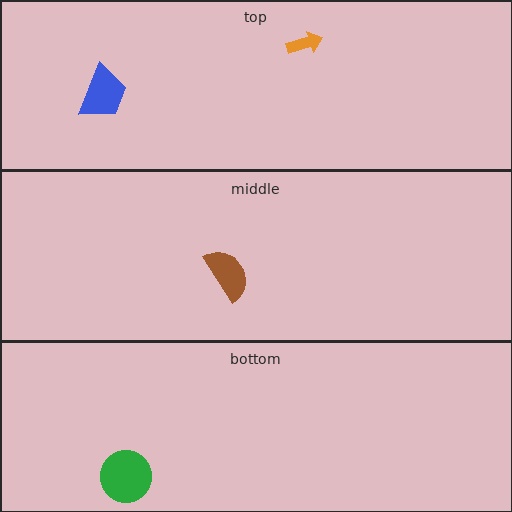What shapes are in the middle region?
The brown semicircle.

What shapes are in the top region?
The blue trapezoid, the orange arrow.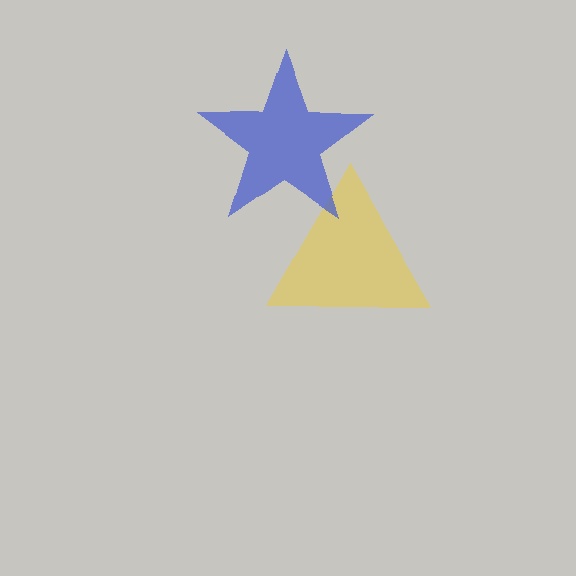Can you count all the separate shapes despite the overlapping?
Yes, there are 2 separate shapes.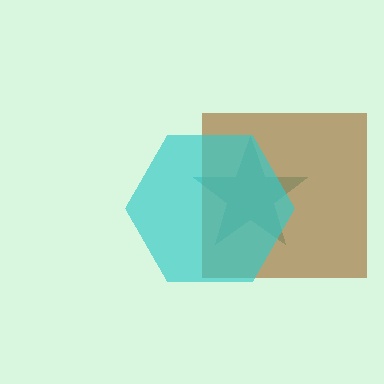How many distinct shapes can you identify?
There are 3 distinct shapes: a teal star, a brown square, a cyan hexagon.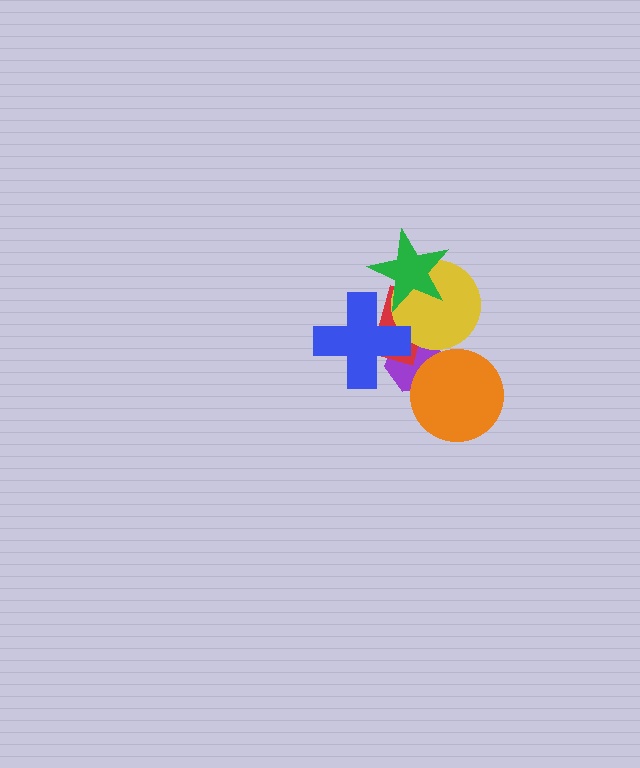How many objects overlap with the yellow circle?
4 objects overlap with the yellow circle.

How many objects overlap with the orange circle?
1 object overlaps with the orange circle.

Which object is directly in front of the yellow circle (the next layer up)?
The blue cross is directly in front of the yellow circle.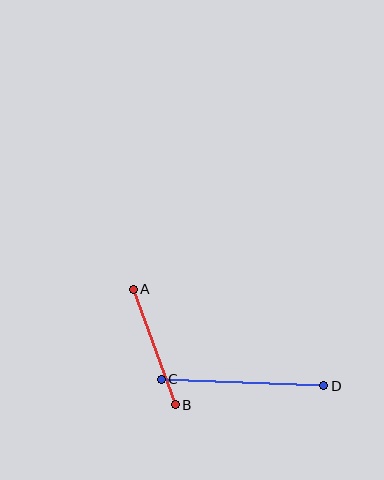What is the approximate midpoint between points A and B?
The midpoint is at approximately (154, 347) pixels.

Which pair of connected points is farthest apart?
Points C and D are farthest apart.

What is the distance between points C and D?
The distance is approximately 162 pixels.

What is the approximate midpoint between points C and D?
The midpoint is at approximately (242, 383) pixels.